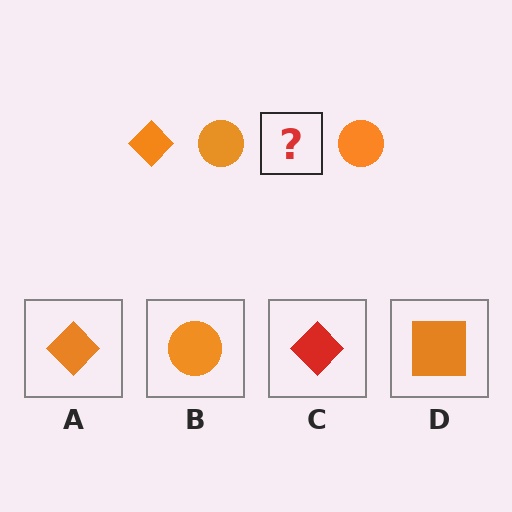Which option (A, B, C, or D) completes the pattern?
A.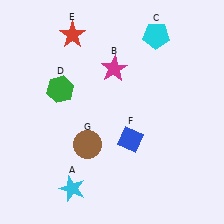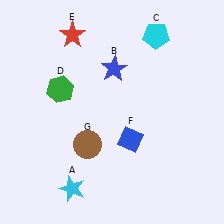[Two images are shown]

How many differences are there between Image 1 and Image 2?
There is 1 difference between the two images.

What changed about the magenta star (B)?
In Image 1, B is magenta. In Image 2, it changed to blue.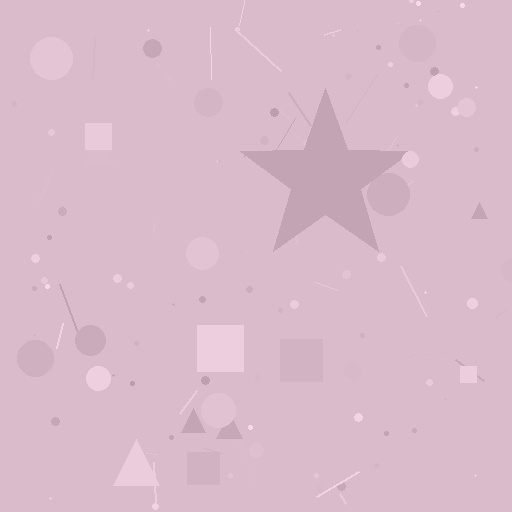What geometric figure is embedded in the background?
A star is embedded in the background.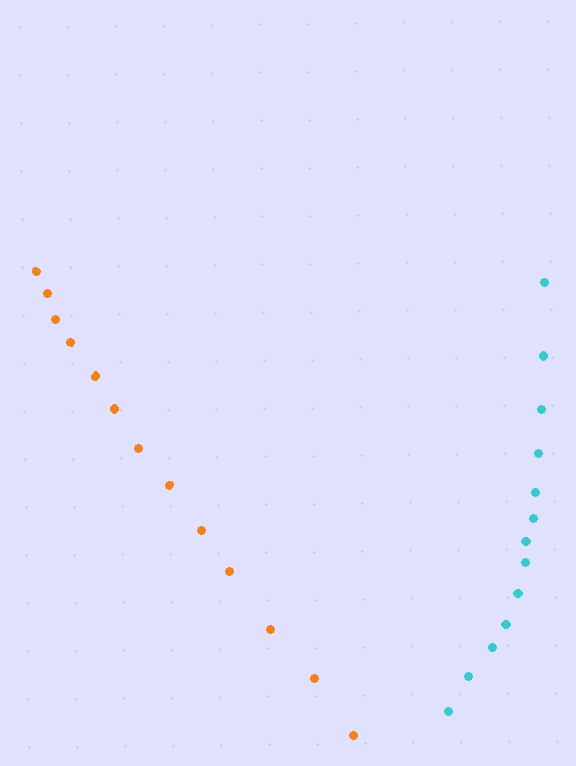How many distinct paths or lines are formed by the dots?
There are 2 distinct paths.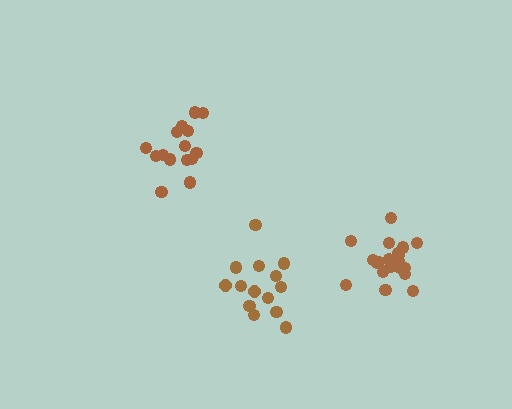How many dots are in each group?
Group 1: 15 dots, Group 2: 21 dots, Group 3: 15 dots (51 total).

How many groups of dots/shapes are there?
There are 3 groups.